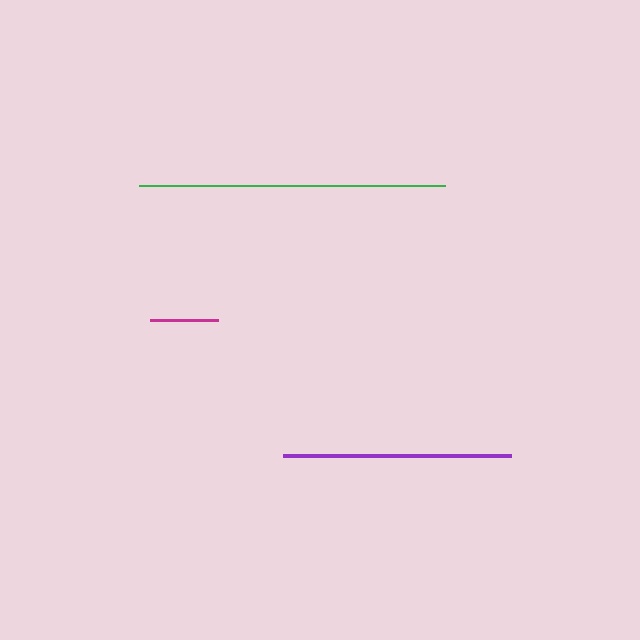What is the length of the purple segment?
The purple segment is approximately 229 pixels long.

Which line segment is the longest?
The green line is the longest at approximately 306 pixels.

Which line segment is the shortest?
The magenta line is the shortest at approximately 67 pixels.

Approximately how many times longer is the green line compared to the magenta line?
The green line is approximately 4.5 times the length of the magenta line.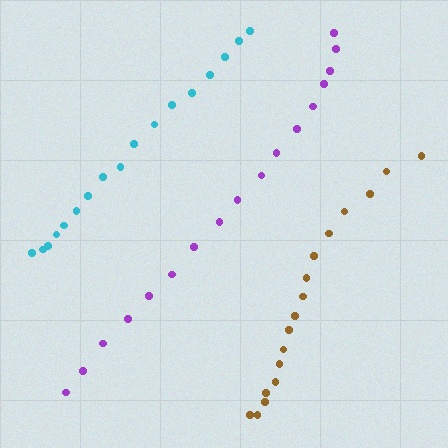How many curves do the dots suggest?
There are 3 distinct paths.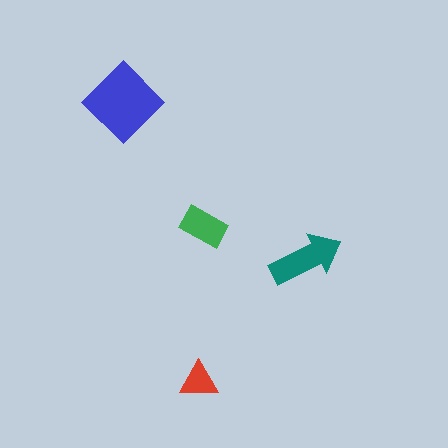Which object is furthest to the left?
The blue diamond is leftmost.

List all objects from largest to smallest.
The blue diamond, the teal arrow, the green rectangle, the red triangle.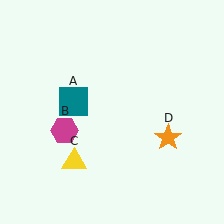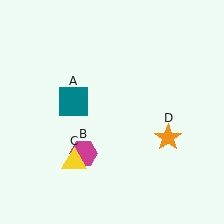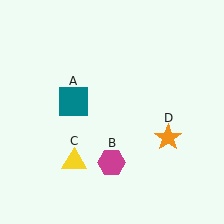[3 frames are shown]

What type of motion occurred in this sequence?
The magenta hexagon (object B) rotated counterclockwise around the center of the scene.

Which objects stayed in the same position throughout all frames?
Teal square (object A) and yellow triangle (object C) and orange star (object D) remained stationary.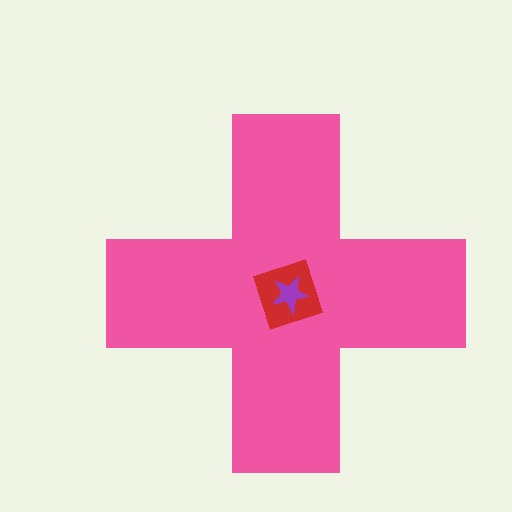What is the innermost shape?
The purple star.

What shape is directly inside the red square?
The purple star.